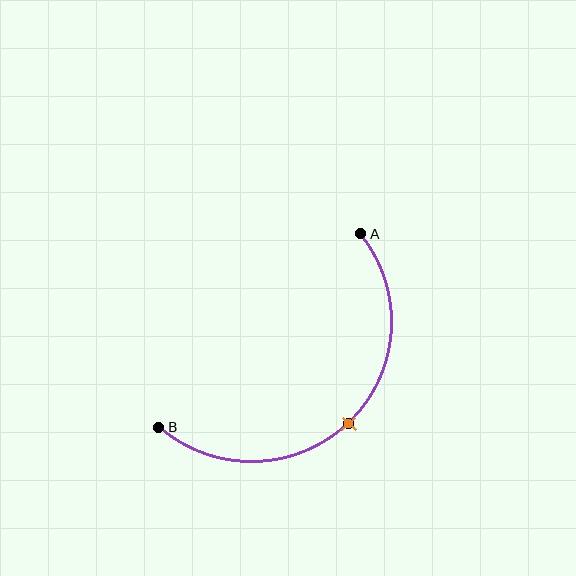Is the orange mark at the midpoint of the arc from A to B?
Yes. The orange mark lies on the arc at equal arc-length from both A and B — it is the arc midpoint.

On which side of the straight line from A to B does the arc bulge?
The arc bulges below and to the right of the straight line connecting A and B.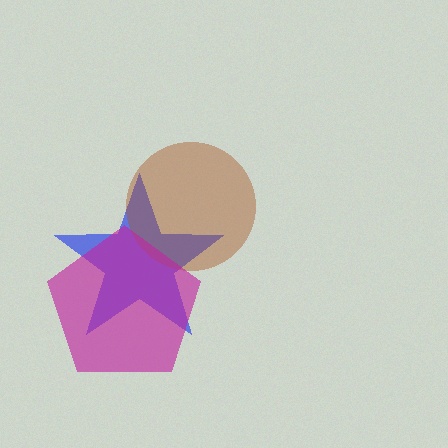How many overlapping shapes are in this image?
There are 3 overlapping shapes in the image.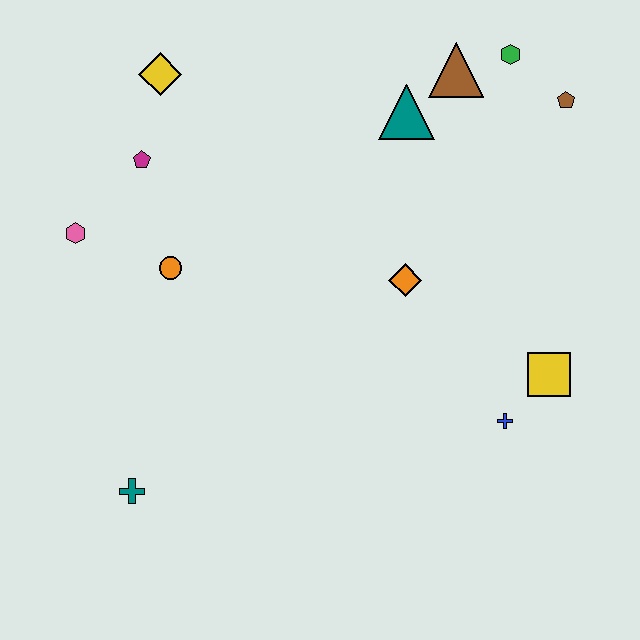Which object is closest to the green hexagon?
The brown triangle is closest to the green hexagon.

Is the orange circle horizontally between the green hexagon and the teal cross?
Yes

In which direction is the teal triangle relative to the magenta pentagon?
The teal triangle is to the right of the magenta pentagon.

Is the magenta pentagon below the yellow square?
No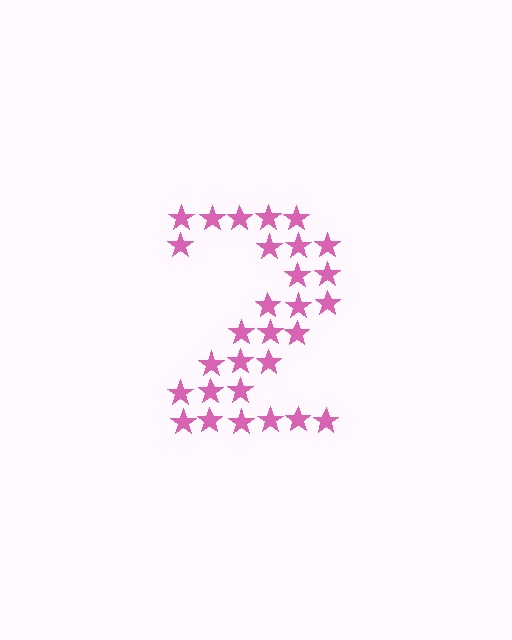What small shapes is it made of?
It is made of small stars.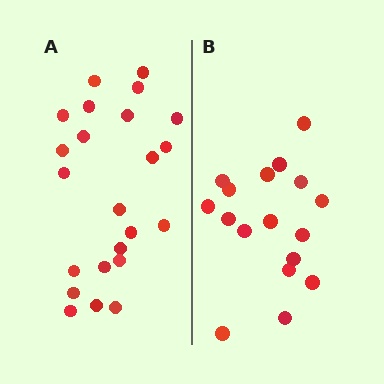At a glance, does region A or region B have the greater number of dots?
Region A (the left region) has more dots.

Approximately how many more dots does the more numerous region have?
Region A has about 6 more dots than region B.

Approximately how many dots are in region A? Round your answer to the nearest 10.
About 20 dots. (The exact count is 23, which rounds to 20.)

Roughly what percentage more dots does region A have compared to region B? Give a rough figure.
About 35% more.